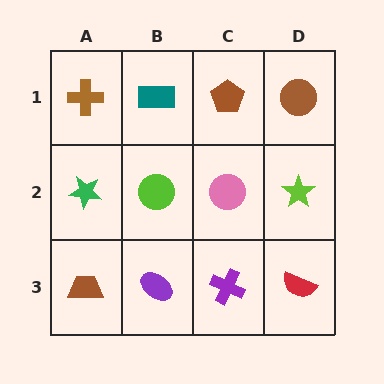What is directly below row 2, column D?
A red semicircle.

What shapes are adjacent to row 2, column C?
A brown pentagon (row 1, column C), a purple cross (row 3, column C), a lime circle (row 2, column B), a lime star (row 2, column D).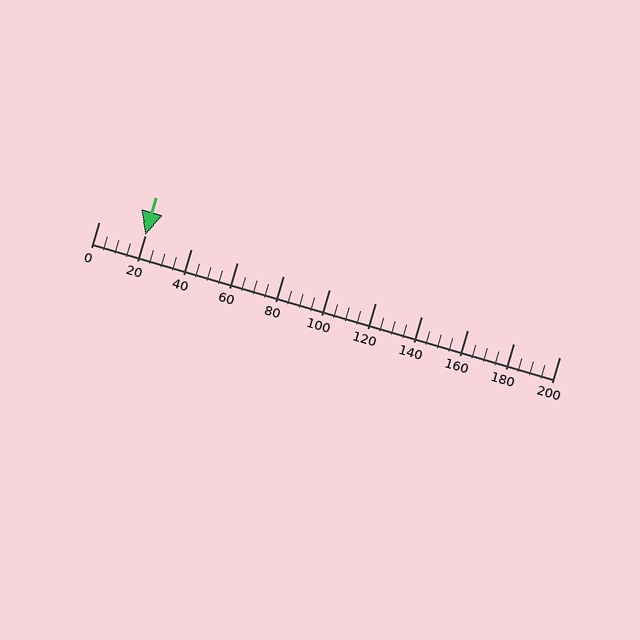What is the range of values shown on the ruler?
The ruler shows values from 0 to 200.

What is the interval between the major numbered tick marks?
The major tick marks are spaced 20 units apart.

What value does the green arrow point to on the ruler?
The green arrow points to approximately 20.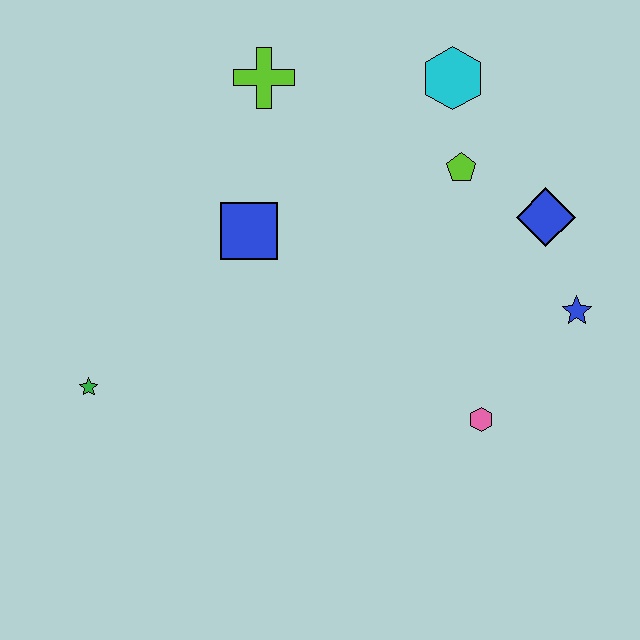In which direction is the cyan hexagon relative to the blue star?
The cyan hexagon is above the blue star.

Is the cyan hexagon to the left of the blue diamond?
Yes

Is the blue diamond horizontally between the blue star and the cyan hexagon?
Yes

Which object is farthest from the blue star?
The green star is farthest from the blue star.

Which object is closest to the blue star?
The blue diamond is closest to the blue star.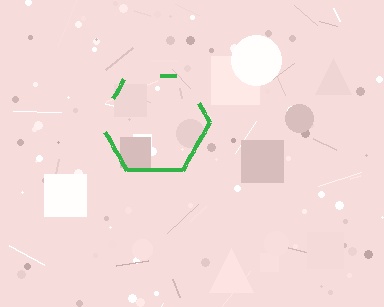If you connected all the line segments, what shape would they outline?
They would outline a hexagon.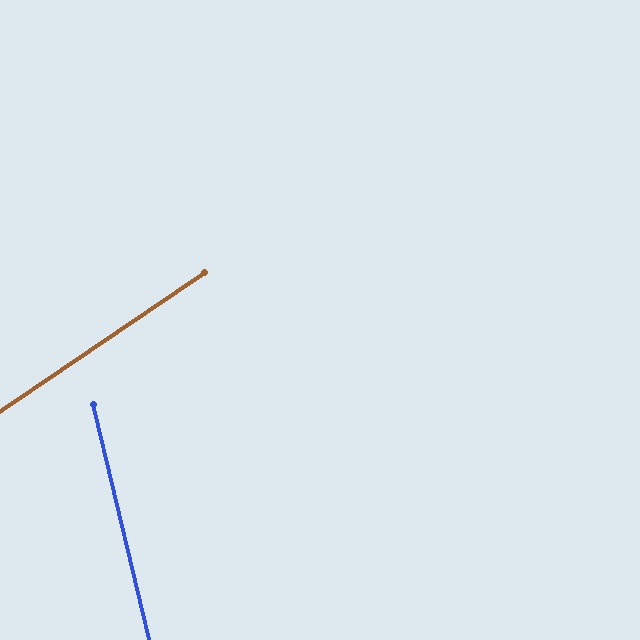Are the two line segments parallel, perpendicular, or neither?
Neither parallel nor perpendicular — they differ by about 69°.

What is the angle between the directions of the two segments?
Approximately 69 degrees.